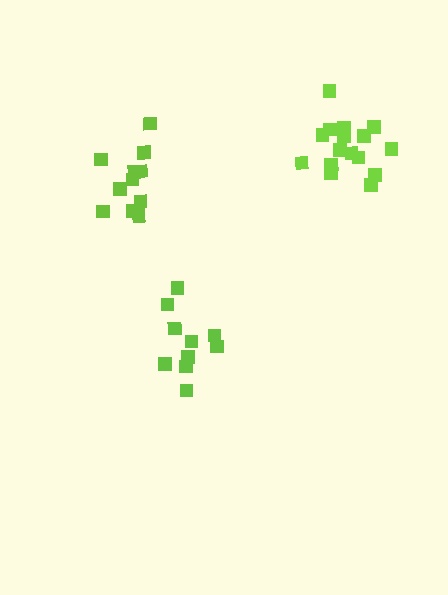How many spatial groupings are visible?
There are 3 spatial groupings.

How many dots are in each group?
Group 1: 16 dots, Group 2: 10 dots, Group 3: 11 dots (37 total).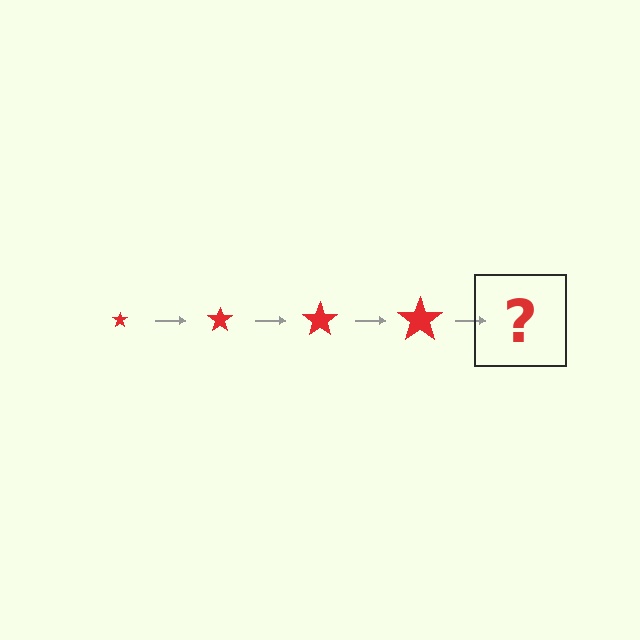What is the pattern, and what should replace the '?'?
The pattern is that the star gets progressively larger each step. The '?' should be a red star, larger than the previous one.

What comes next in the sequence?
The next element should be a red star, larger than the previous one.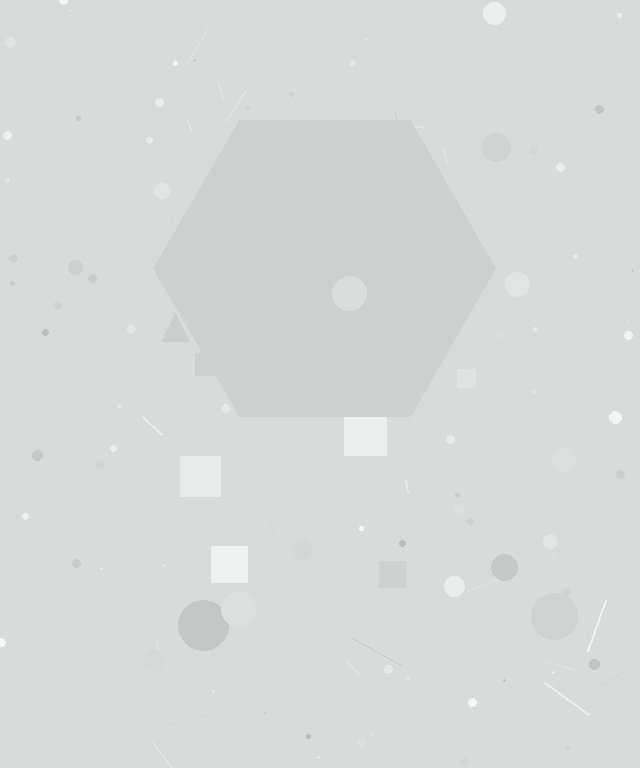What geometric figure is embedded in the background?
A hexagon is embedded in the background.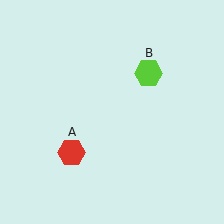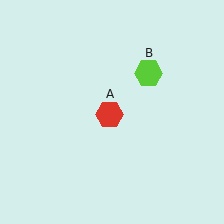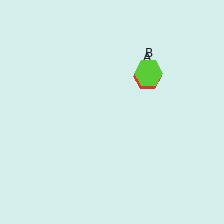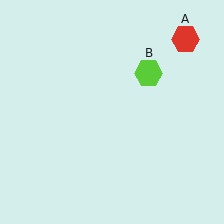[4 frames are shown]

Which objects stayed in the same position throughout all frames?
Lime hexagon (object B) remained stationary.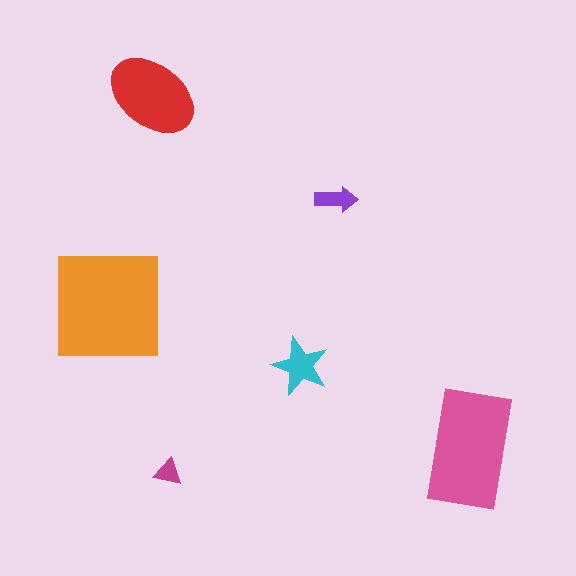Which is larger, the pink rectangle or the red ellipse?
The pink rectangle.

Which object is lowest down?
The magenta triangle is bottommost.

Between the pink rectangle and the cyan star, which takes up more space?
The pink rectangle.